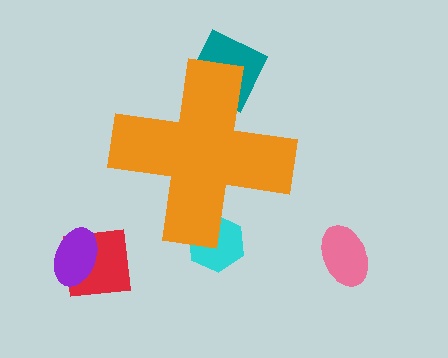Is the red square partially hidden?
No, the red square is fully visible.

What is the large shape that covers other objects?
An orange cross.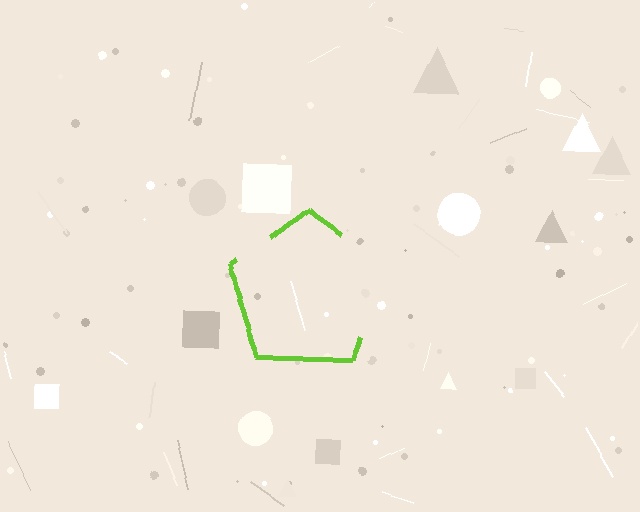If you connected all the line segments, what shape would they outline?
They would outline a pentagon.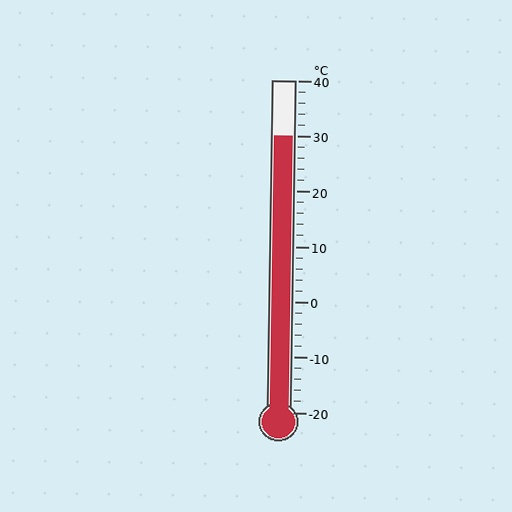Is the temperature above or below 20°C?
The temperature is above 20°C.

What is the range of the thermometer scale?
The thermometer scale ranges from -20°C to 40°C.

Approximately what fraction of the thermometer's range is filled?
The thermometer is filled to approximately 85% of its range.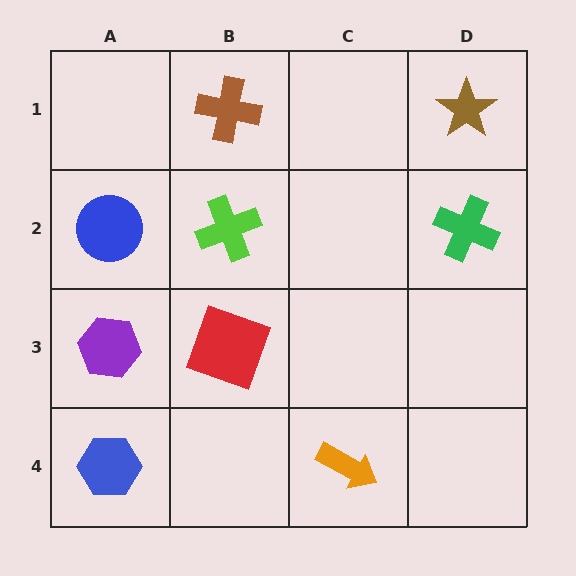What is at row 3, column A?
A purple hexagon.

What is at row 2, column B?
A lime cross.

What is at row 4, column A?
A blue hexagon.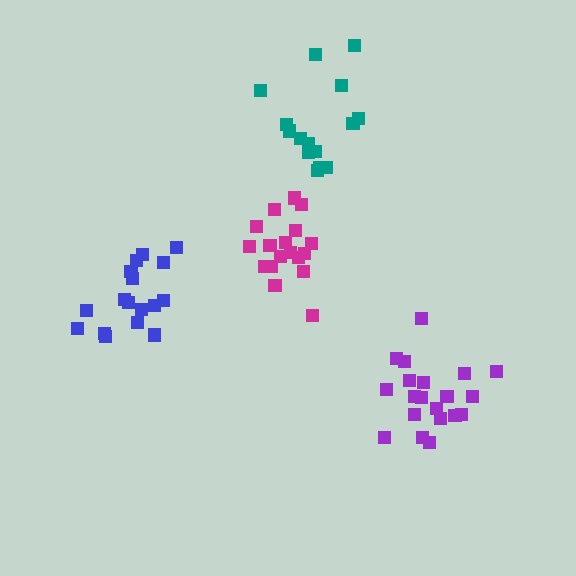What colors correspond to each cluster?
The clusters are colored: blue, teal, magenta, purple.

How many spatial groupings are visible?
There are 4 spatial groupings.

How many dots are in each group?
Group 1: 17 dots, Group 2: 15 dots, Group 3: 18 dots, Group 4: 20 dots (70 total).